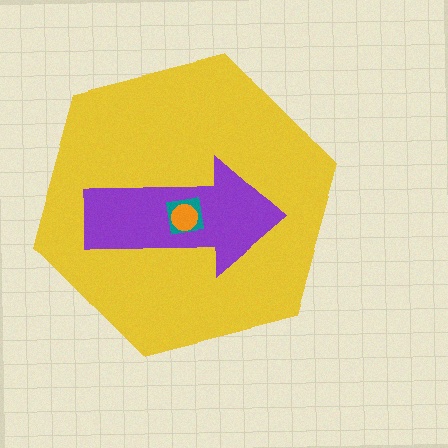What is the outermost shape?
The yellow hexagon.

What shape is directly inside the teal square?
The orange circle.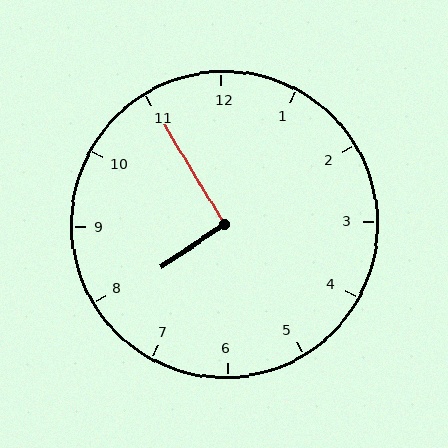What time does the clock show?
7:55.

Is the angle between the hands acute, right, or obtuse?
It is right.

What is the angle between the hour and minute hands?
Approximately 92 degrees.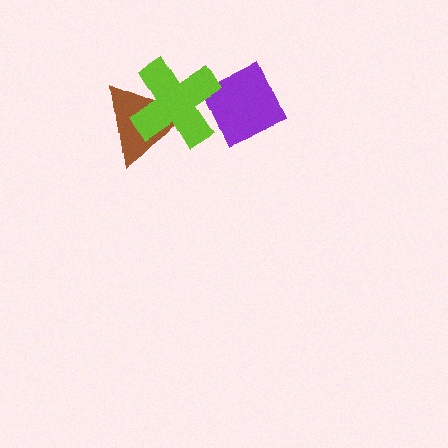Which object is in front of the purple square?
The lime cross is in front of the purple square.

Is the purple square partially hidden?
Yes, it is partially covered by another shape.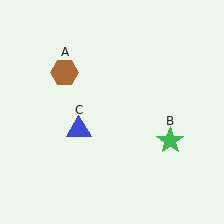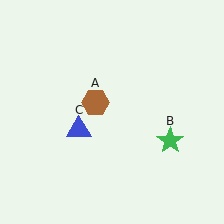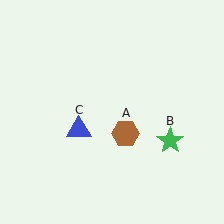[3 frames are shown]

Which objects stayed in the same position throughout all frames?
Green star (object B) and blue triangle (object C) remained stationary.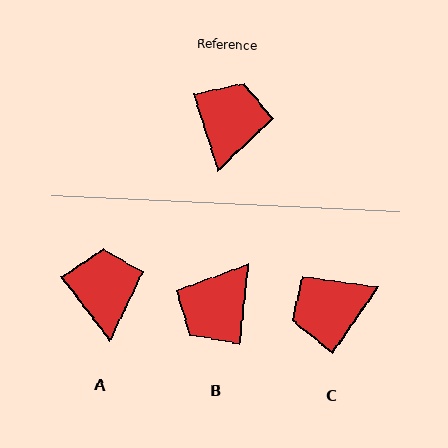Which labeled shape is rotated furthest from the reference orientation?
B, about 157 degrees away.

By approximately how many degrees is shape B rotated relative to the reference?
Approximately 157 degrees counter-clockwise.